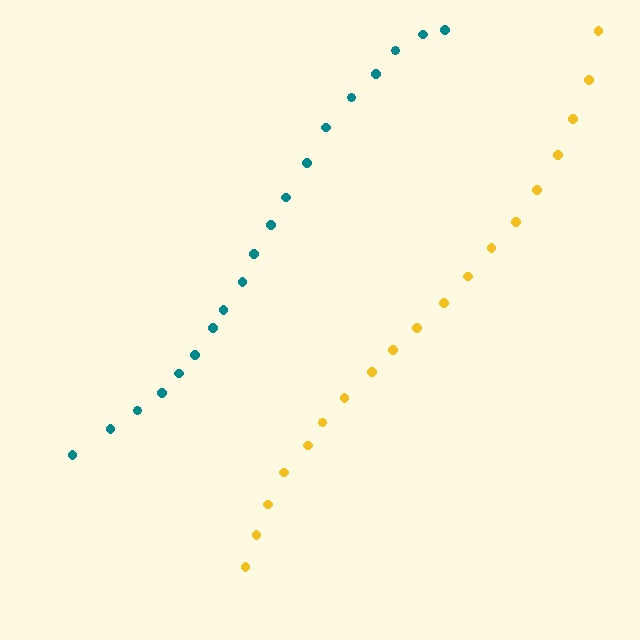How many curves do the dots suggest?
There are 2 distinct paths.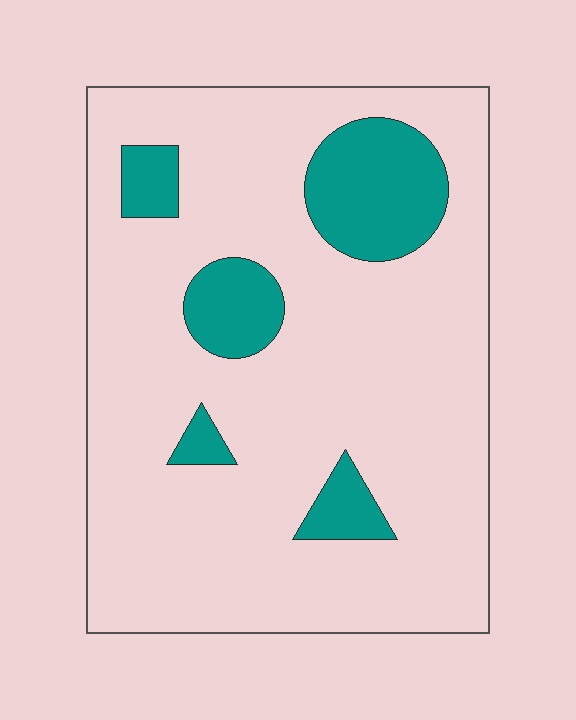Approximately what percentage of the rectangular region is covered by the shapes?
Approximately 15%.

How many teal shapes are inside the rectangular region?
5.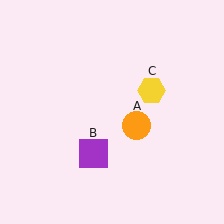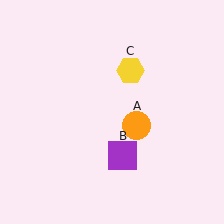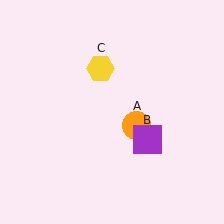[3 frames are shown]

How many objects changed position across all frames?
2 objects changed position: purple square (object B), yellow hexagon (object C).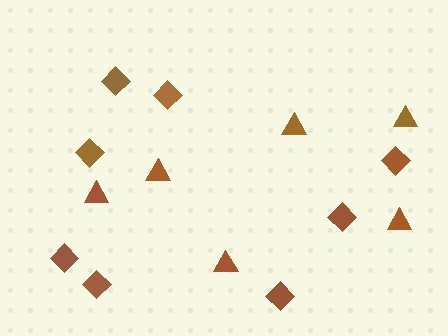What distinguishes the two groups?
There are 2 groups: one group of triangles (6) and one group of diamonds (8).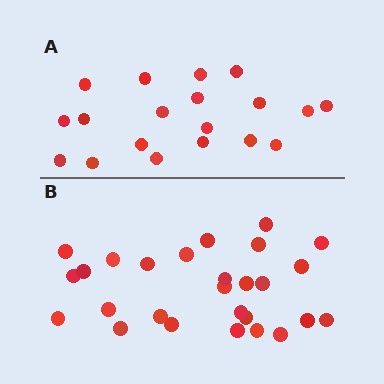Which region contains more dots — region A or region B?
Region B (the bottom region) has more dots.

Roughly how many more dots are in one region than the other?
Region B has roughly 8 or so more dots than region A.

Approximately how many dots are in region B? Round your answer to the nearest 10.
About 30 dots. (The exact count is 27, which rounds to 30.)